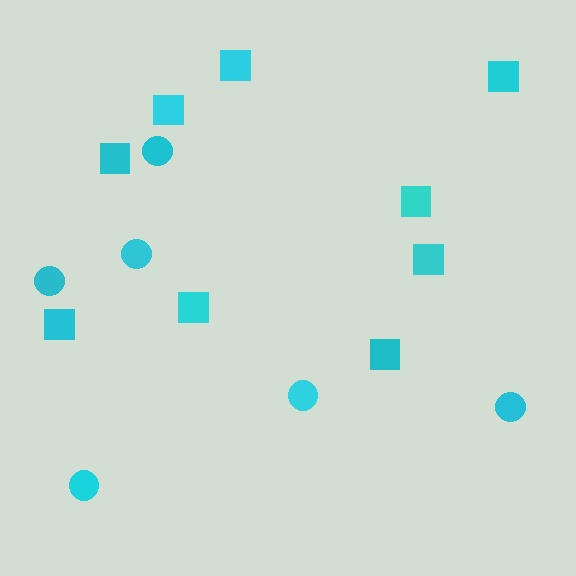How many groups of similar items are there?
There are 2 groups: one group of squares (9) and one group of circles (6).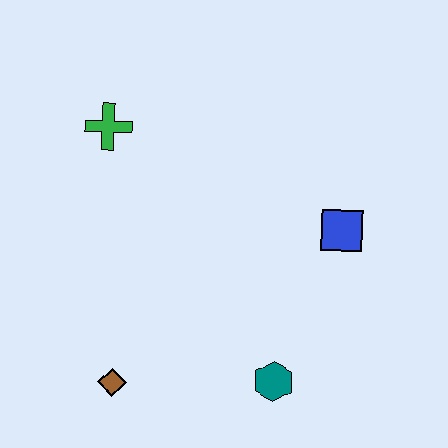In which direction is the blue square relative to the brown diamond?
The blue square is to the right of the brown diamond.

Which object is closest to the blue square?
The teal hexagon is closest to the blue square.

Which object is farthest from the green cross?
The teal hexagon is farthest from the green cross.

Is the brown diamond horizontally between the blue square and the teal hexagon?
No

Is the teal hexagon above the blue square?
No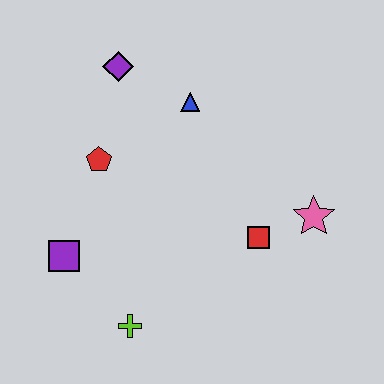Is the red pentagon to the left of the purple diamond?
Yes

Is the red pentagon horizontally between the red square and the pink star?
No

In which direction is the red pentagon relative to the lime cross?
The red pentagon is above the lime cross.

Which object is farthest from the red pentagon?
The pink star is farthest from the red pentagon.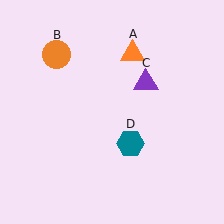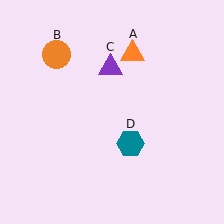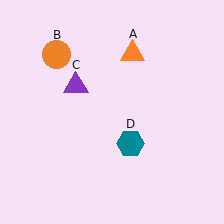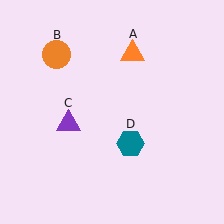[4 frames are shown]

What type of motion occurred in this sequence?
The purple triangle (object C) rotated counterclockwise around the center of the scene.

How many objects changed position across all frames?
1 object changed position: purple triangle (object C).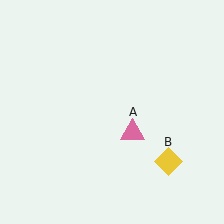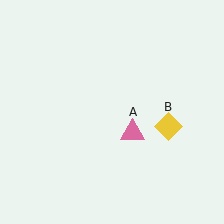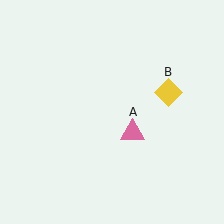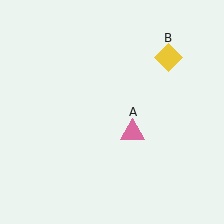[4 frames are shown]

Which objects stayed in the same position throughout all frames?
Pink triangle (object A) remained stationary.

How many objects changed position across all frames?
1 object changed position: yellow diamond (object B).